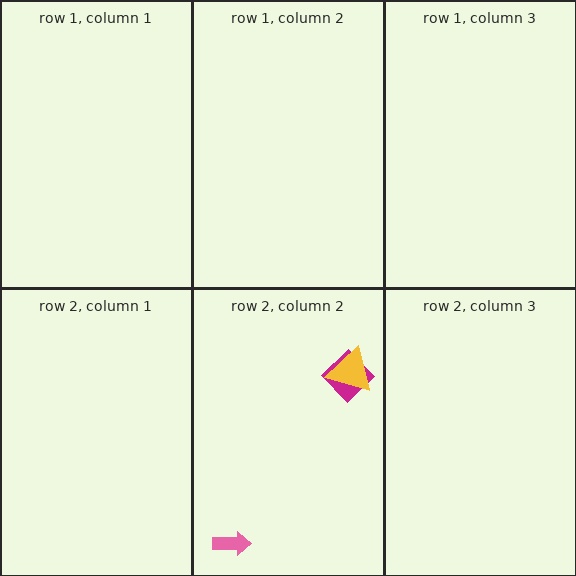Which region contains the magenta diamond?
The row 2, column 2 region.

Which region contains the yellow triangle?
The row 2, column 2 region.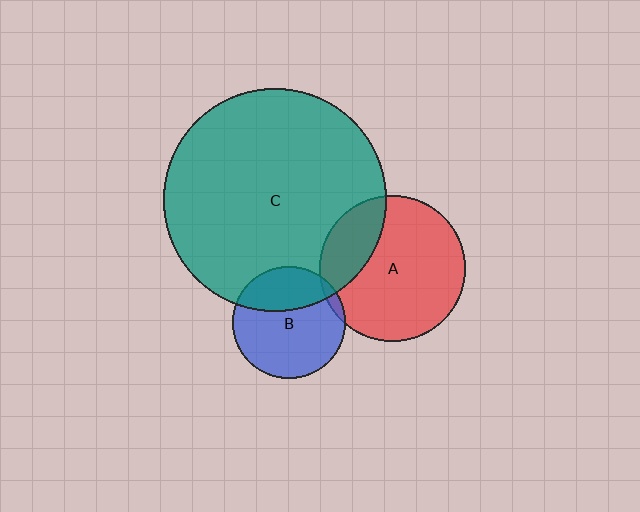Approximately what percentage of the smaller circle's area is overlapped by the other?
Approximately 30%.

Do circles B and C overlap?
Yes.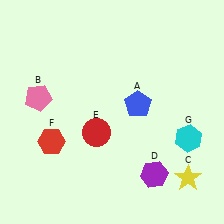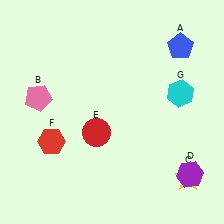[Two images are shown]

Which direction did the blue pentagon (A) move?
The blue pentagon (A) moved up.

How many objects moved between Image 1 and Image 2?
3 objects moved between the two images.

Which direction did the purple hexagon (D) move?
The purple hexagon (D) moved right.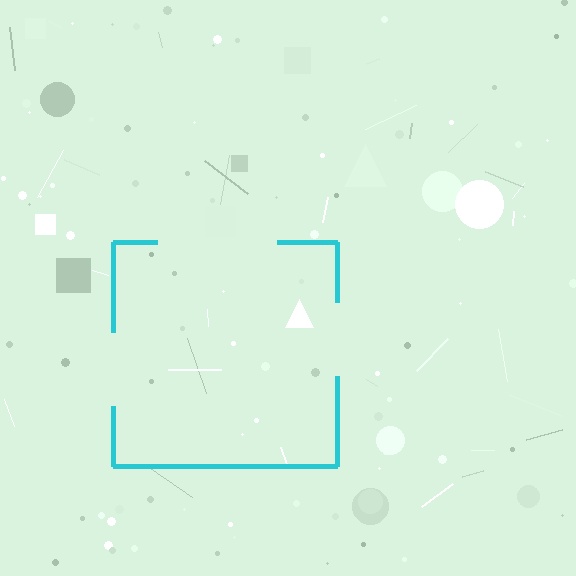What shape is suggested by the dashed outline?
The dashed outline suggests a square.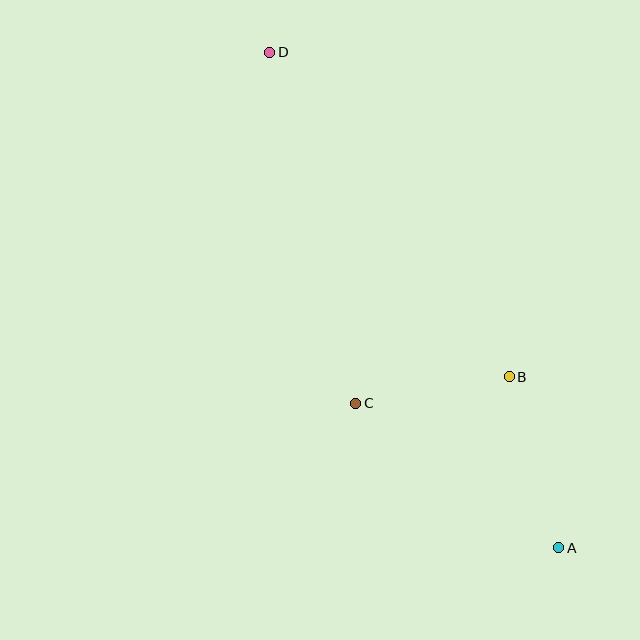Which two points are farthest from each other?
Points A and D are farthest from each other.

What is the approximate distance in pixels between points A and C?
The distance between A and C is approximately 249 pixels.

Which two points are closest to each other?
Points B and C are closest to each other.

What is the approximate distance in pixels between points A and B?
The distance between A and B is approximately 178 pixels.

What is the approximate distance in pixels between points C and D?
The distance between C and D is approximately 361 pixels.